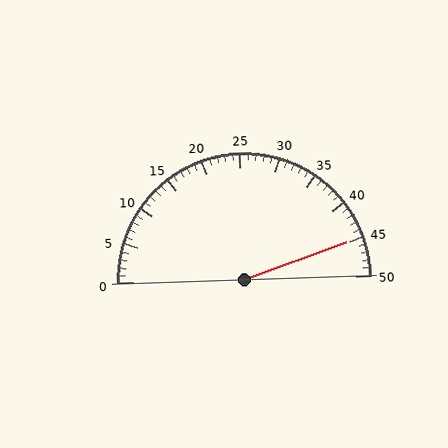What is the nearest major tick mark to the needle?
The nearest major tick mark is 45.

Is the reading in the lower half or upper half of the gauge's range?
The reading is in the upper half of the range (0 to 50).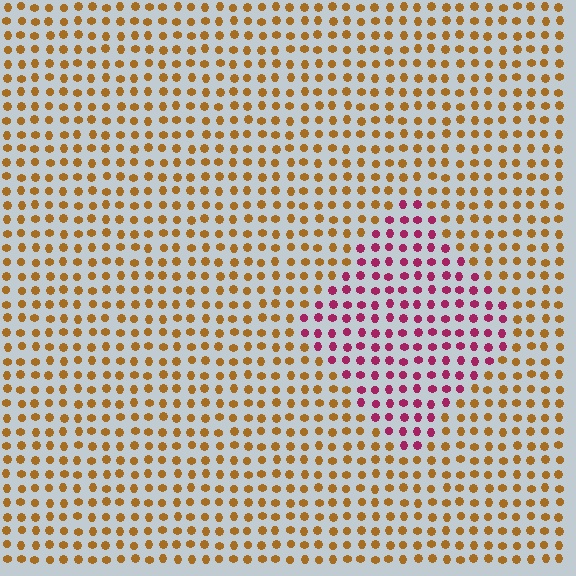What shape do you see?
I see a diamond.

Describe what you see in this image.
The image is filled with small brown elements in a uniform arrangement. A diamond-shaped region is visible where the elements are tinted to a slightly different hue, forming a subtle color boundary.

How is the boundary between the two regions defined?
The boundary is defined purely by a slight shift in hue (about 64 degrees). Spacing, size, and orientation are identical on both sides.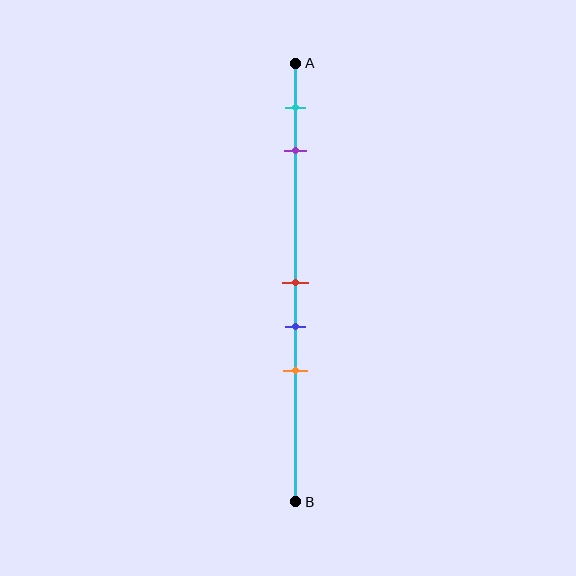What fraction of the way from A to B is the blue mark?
The blue mark is approximately 60% (0.6) of the way from A to B.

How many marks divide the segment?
There are 5 marks dividing the segment.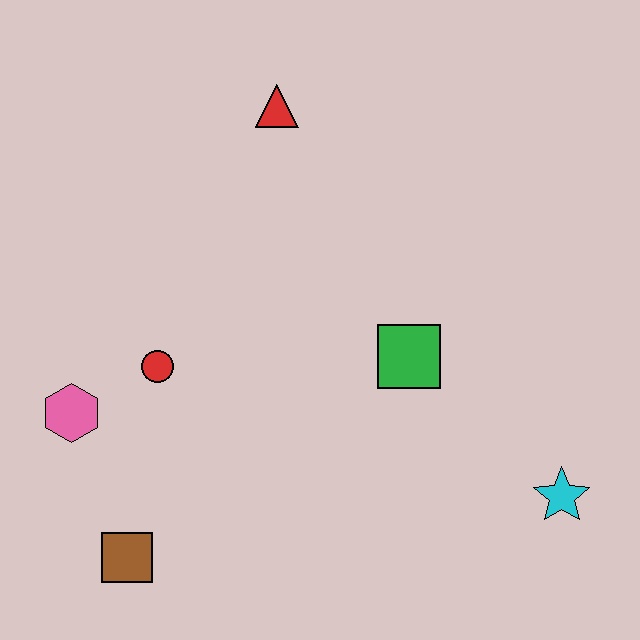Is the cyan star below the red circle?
Yes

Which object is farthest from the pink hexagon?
The cyan star is farthest from the pink hexagon.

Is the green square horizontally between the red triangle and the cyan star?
Yes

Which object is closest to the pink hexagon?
The red circle is closest to the pink hexagon.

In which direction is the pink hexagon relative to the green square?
The pink hexagon is to the left of the green square.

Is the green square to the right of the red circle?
Yes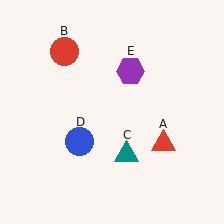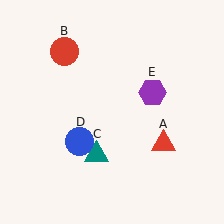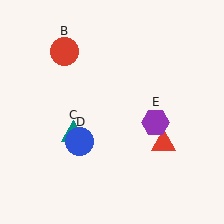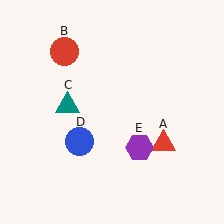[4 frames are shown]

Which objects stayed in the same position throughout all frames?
Red triangle (object A) and red circle (object B) and blue circle (object D) remained stationary.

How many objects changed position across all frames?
2 objects changed position: teal triangle (object C), purple hexagon (object E).